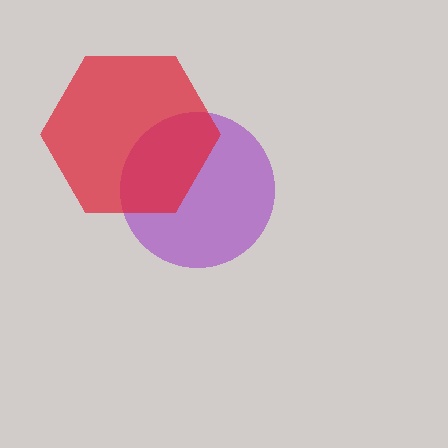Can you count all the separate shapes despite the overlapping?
Yes, there are 2 separate shapes.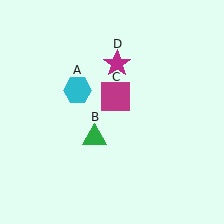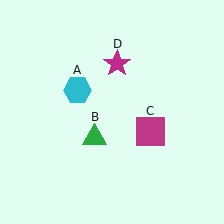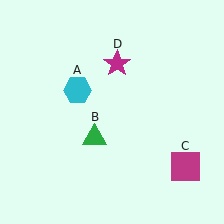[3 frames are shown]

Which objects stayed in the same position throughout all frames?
Cyan hexagon (object A) and green triangle (object B) and magenta star (object D) remained stationary.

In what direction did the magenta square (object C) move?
The magenta square (object C) moved down and to the right.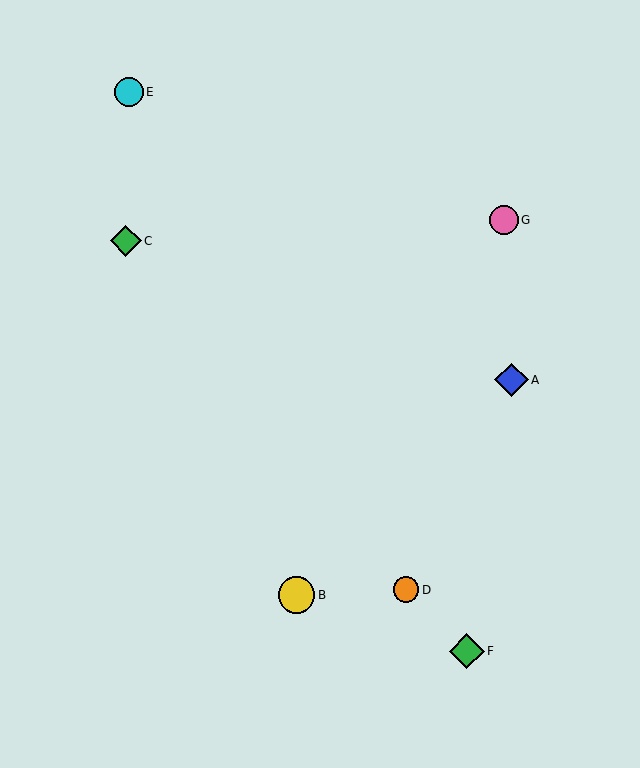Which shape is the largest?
The yellow circle (labeled B) is the largest.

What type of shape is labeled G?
Shape G is a pink circle.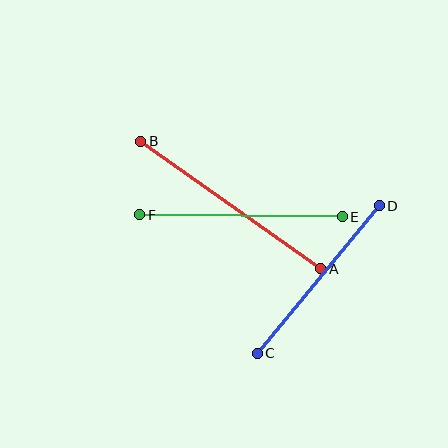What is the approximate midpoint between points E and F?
The midpoint is at approximately (241, 216) pixels.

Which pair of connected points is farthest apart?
Points A and B are farthest apart.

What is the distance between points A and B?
The distance is approximately 220 pixels.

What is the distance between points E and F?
The distance is approximately 203 pixels.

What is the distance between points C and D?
The distance is approximately 192 pixels.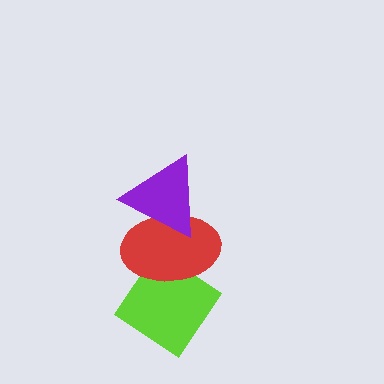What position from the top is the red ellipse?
The red ellipse is 2nd from the top.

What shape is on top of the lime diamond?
The red ellipse is on top of the lime diamond.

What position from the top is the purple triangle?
The purple triangle is 1st from the top.